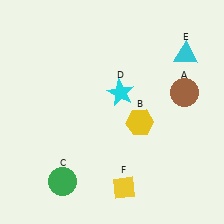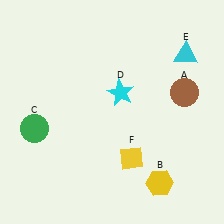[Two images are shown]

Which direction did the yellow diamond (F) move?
The yellow diamond (F) moved up.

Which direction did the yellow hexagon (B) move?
The yellow hexagon (B) moved down.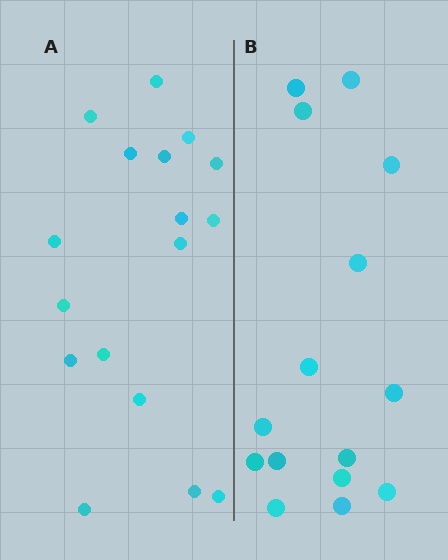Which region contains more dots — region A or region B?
Region A (the left region) has more dots.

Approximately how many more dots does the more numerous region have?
Region A has just a few more — roughly 2 or 3 more dots than region B.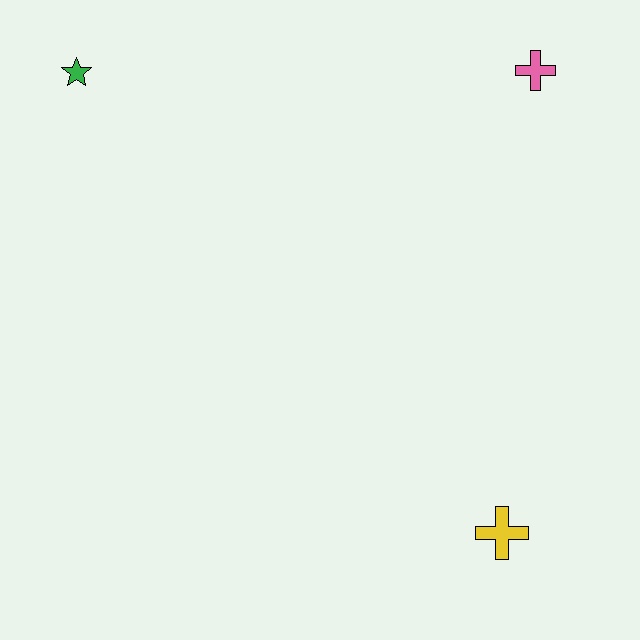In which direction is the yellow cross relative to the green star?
The yellow cross is below the green star.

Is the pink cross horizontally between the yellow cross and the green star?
No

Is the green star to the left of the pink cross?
Yes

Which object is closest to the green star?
The pink cross is closest to the green star.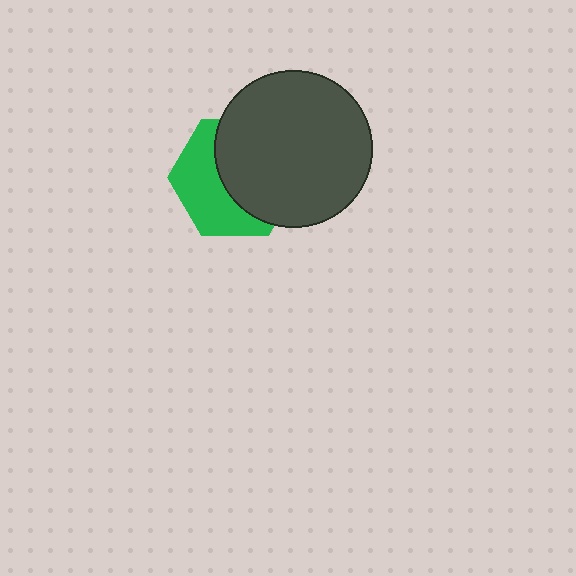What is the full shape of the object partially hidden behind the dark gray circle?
The partially hidden object is a green hexagon.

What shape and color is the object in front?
The object in front is a dark gray circle.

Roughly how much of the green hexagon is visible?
A small part of it is visible (roughly 45%).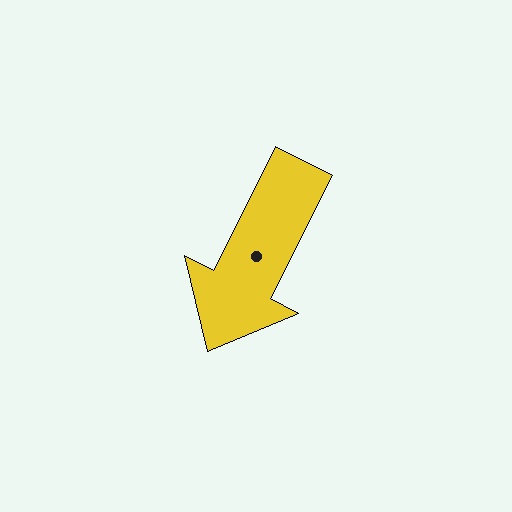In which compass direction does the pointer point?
Southwest.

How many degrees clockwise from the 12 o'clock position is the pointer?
Approximately 207 degrees.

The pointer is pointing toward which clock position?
Roughly 7 o'clock.